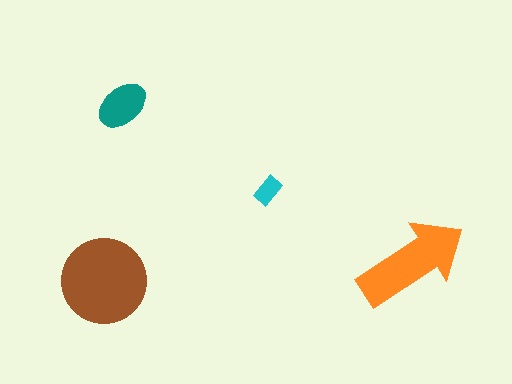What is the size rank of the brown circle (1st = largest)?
1st.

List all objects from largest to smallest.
The brown circle, the orange arrow, the teal ellipse, the cyan rectangle.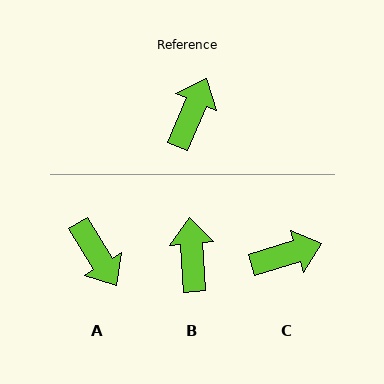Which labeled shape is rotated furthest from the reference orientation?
A, about 125 degrees away.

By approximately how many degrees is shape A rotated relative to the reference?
Approximately 125 degrees clockwise.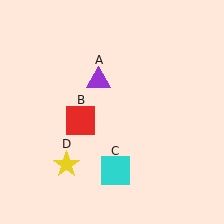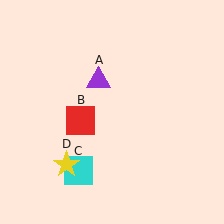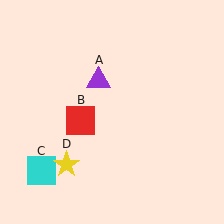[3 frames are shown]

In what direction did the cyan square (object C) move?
The cyan square (object C) moved left.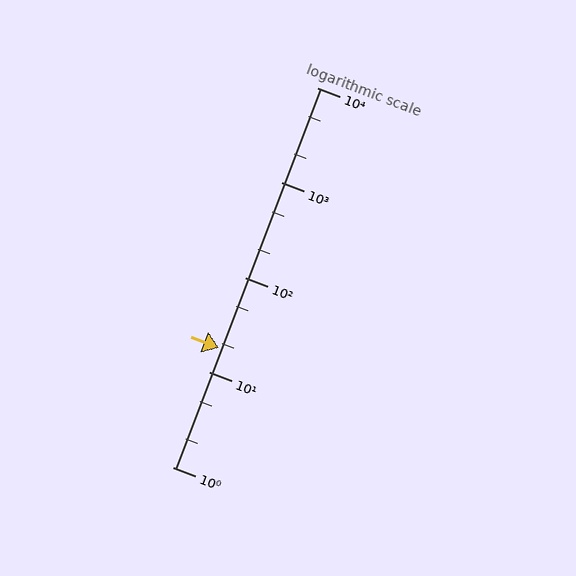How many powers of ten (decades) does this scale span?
The scale spans 4 decades, from 1 to 10000.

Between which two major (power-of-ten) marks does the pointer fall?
The pointer is between 10 and 100.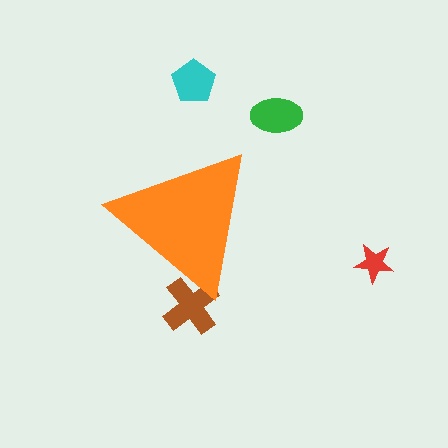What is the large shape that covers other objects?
An orange triangle.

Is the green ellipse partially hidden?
No, the green ellipse is fully visible.